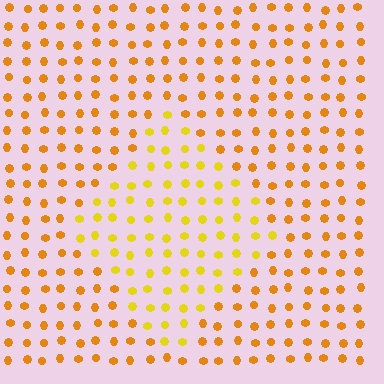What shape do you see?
I see a diamond.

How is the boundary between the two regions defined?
The boundary is defined purely by a slight shift in hue (about 23 degrees). Spacing, size, and orientation are identical on both sides.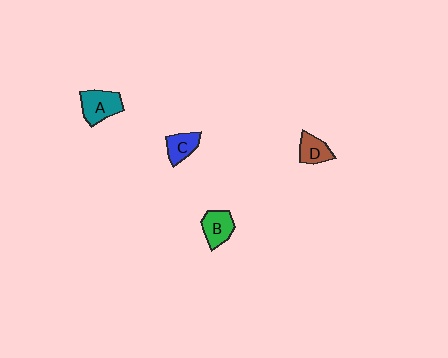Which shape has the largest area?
Shape A (teal).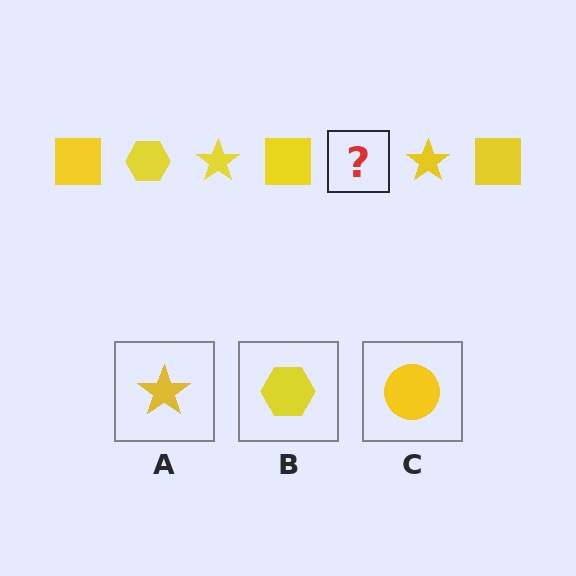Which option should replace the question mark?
Option B.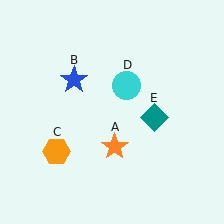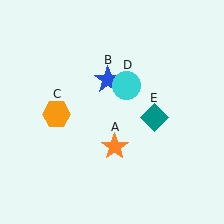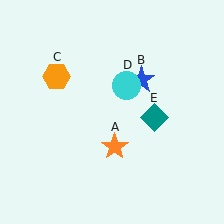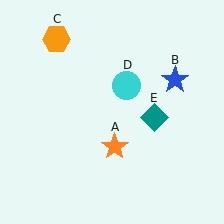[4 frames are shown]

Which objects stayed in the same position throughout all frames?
Orange star (object A) and cyan circle (object D) and teal diamond (object E) remained stationary.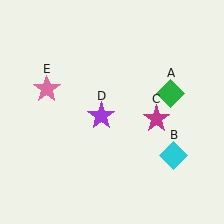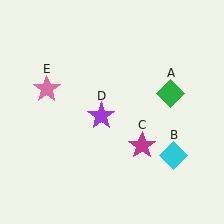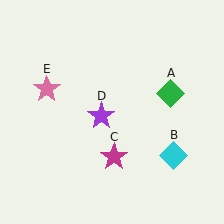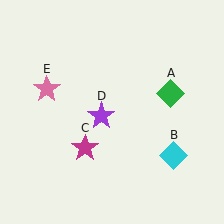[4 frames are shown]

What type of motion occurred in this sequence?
The magenta star (object C) rotated clockwise around the center of the scene.